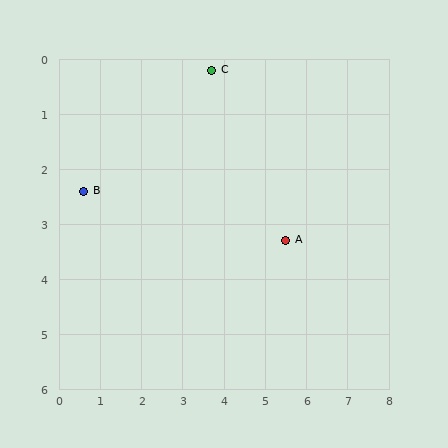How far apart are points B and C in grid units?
Points B and C are about 3.8 grid units apart.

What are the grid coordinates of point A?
Point A is at approximately (5.5, 3.3).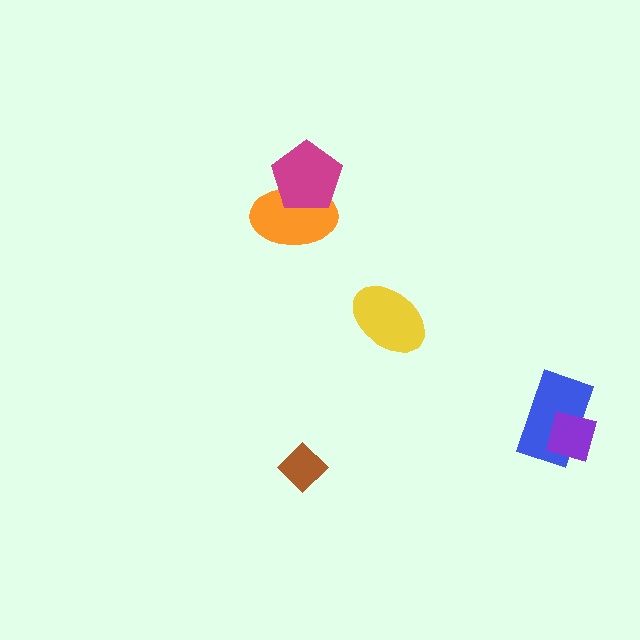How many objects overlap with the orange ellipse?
1 object overlaps with the orange ellipse.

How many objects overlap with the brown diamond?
0 objects overlap with the brown diamond.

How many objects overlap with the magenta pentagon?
1 object overlaps with the magenta pentagon.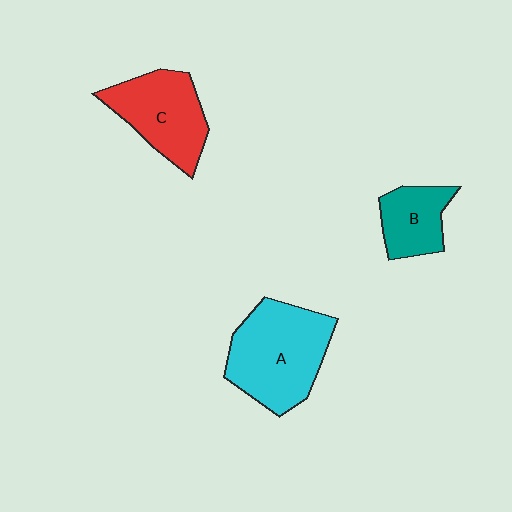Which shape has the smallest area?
Shape B (teal).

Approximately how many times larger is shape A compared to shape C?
Approximately 1.3 times.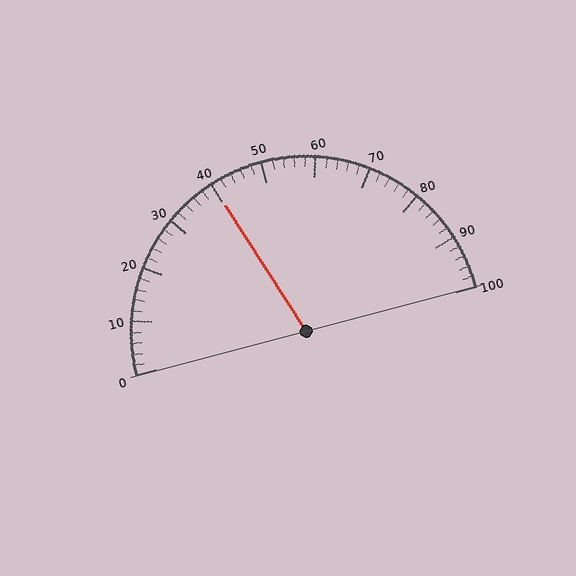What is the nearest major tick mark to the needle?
The nearest major tick mark is 40.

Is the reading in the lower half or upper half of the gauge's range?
The reading is in the lower half of the range (0 to 100).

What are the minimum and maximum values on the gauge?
The gauge ranges from 0 to 100.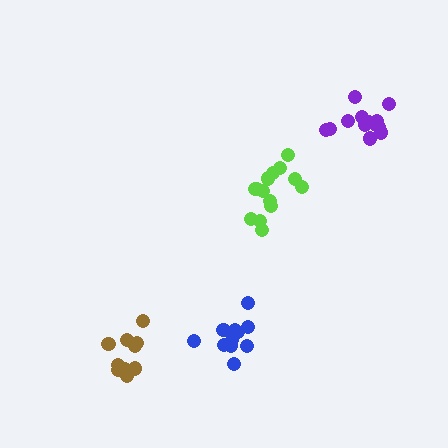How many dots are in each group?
Group 1: 14 dots, Group 2: 11 dots, Group 3: 11 dots, Group 4: 13 dots (49 total).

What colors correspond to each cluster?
The clusters are colored: lime, blue, brown, purple.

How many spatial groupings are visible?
There are 4 spatial groupings.